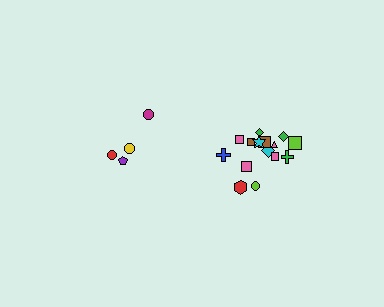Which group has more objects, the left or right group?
The right group.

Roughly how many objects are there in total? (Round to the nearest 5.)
Roughly 20 objects in total.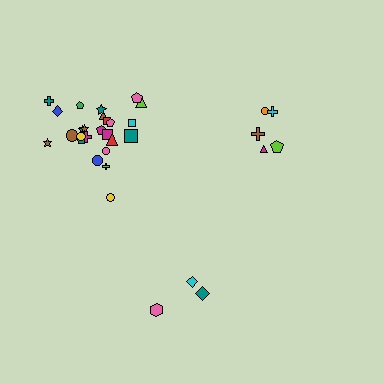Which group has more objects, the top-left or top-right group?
The top-left group.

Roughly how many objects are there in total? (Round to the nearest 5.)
Roughly 35 objects in total.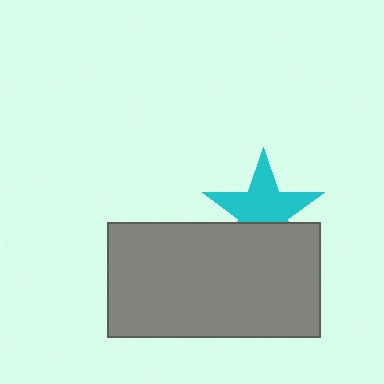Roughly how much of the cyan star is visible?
Most of it is visible (roughly 65%).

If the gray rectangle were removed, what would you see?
You would see the complete cyan star.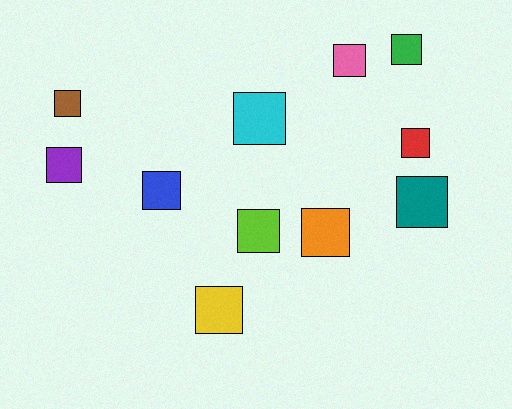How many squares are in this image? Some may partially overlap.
There are 11 squares.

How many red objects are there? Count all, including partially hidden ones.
There is 1 red object.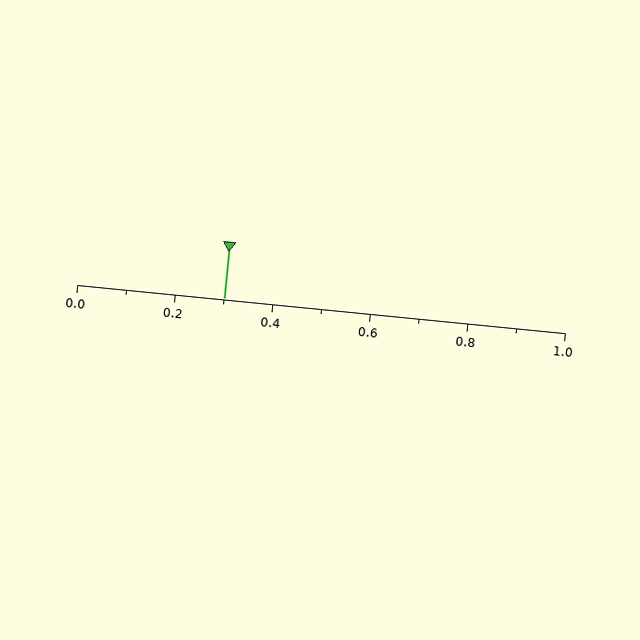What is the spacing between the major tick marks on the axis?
The major ticks are spaced 0.2 apart.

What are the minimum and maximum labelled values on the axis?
The axis runs from 0.0 to 1.0.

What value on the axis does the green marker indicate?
The marker indicates approximately 0.3.